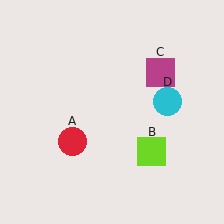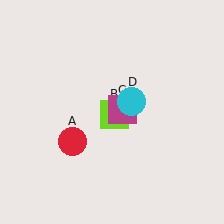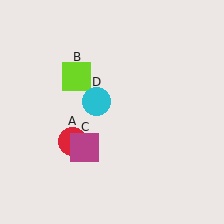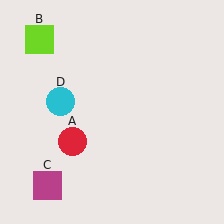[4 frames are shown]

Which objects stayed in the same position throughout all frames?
Red circle (object A) remained stationary.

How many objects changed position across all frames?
3 objects changed position: lime square (object B), magenta square (object C), cyan circle (object D).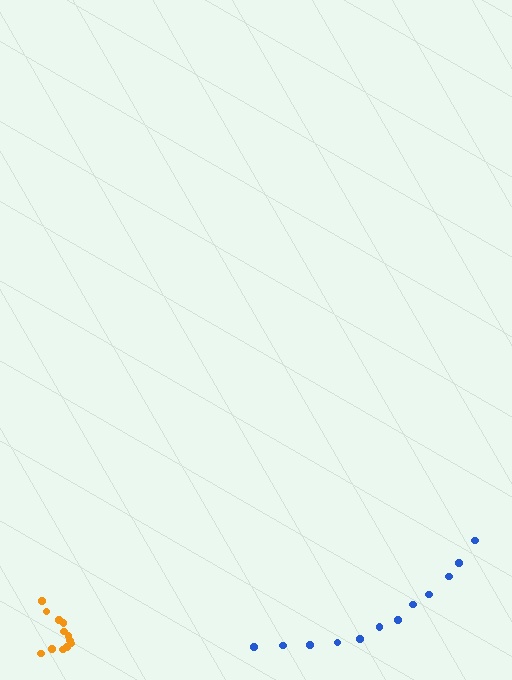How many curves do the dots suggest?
There are 2 distinct paths.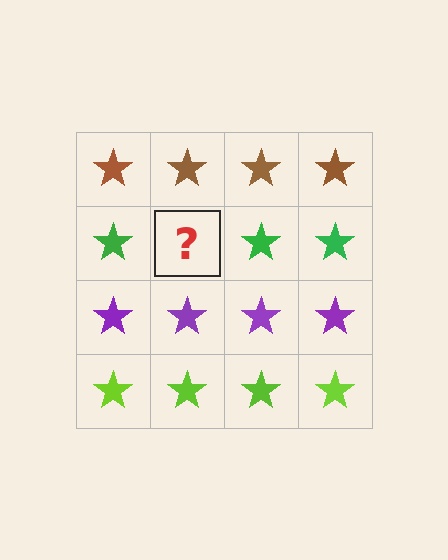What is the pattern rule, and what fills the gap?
The rule is that each row has a consistent color. The gap should be filled with a green star.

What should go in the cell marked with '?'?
The missing cell should contain a green star.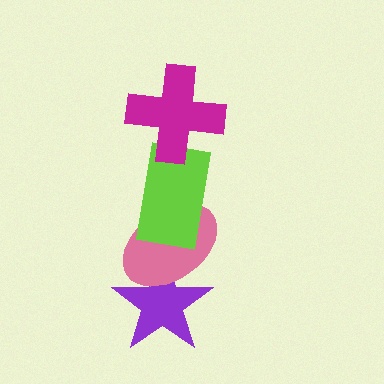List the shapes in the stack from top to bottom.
From top to bottom: the magenta cross, the lime rectangle, the pink ellipse, the purple star.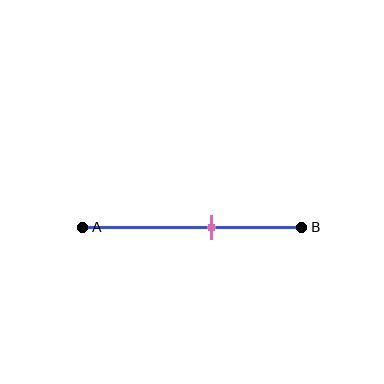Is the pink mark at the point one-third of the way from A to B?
No, the mark is at about 60% from A, not at the 33% one-third point.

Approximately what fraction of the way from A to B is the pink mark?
The pink mark is approximately 60% of the way from A to B.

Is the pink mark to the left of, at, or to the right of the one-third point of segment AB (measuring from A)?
The pink mark is to the right of the one-third point of segment AB.